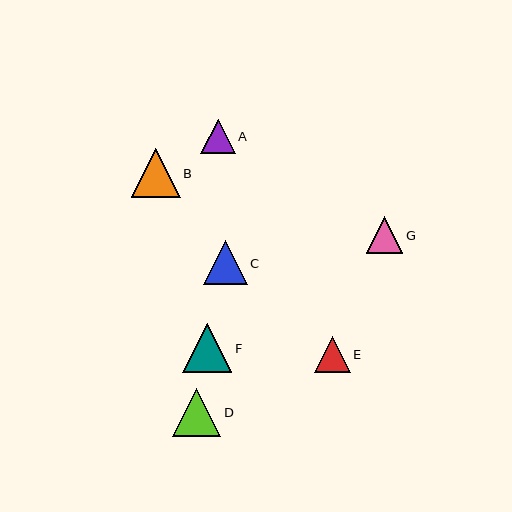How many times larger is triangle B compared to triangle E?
Triangle B is approximately 1.3 times the size of triangle E.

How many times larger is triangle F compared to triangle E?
Triangle F is approximately 1.4 times the size of triangle E.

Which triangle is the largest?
Triangle F is the largest with a size of approximately 49 pixels.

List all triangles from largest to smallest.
From largest to smallest: F, B, D, C, G, E, A.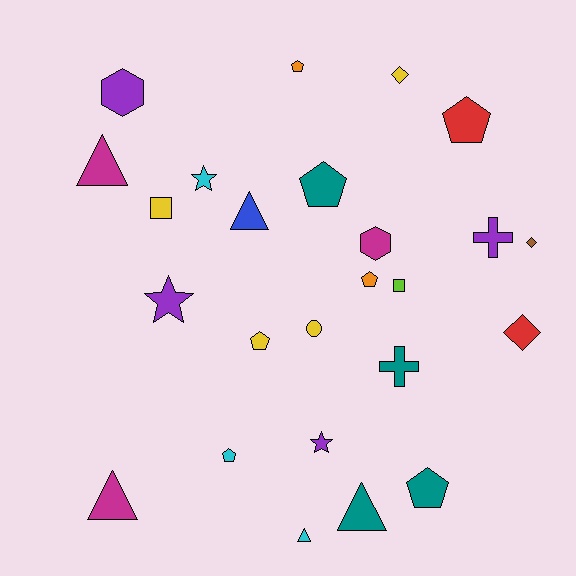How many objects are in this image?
There are 25 objects.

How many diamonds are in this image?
There are 3 diamonds.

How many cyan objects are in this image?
There are 3 cyan objects.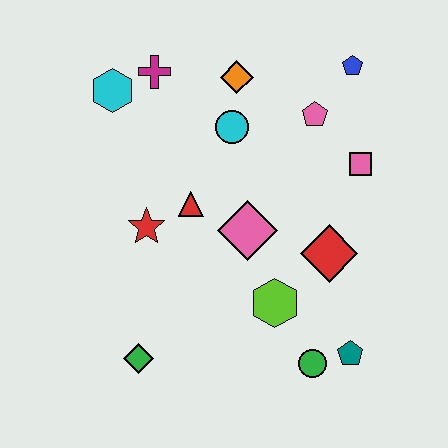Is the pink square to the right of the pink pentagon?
Yes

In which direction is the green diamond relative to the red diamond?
The green diamond is to the left of the red diamond.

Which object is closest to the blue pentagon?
The pink pentagon is closest to the blue pentagon.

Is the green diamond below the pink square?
Yes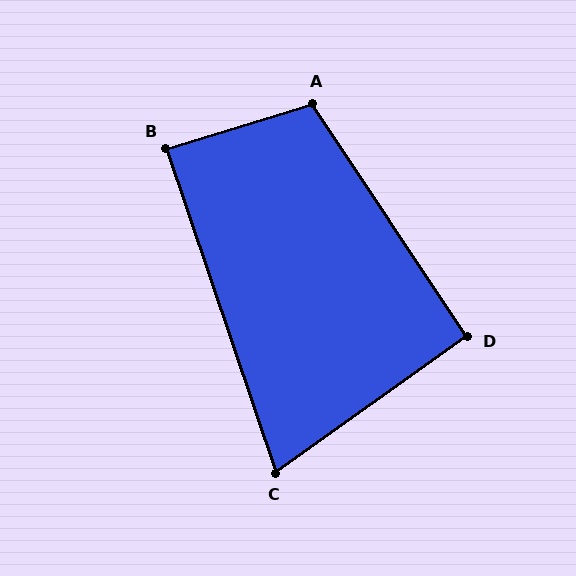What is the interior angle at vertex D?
Approximately 92 degrees (approximately right).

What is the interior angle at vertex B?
Approximately 88 degrees (approximately right).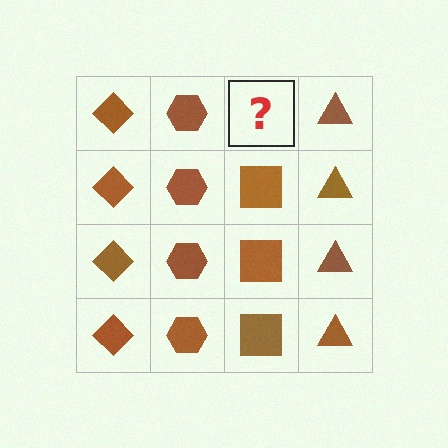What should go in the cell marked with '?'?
The missing cell should contain a brown square.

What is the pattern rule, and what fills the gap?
The rule is that each column has a consistent shape. The gap should be filled with a brown square.